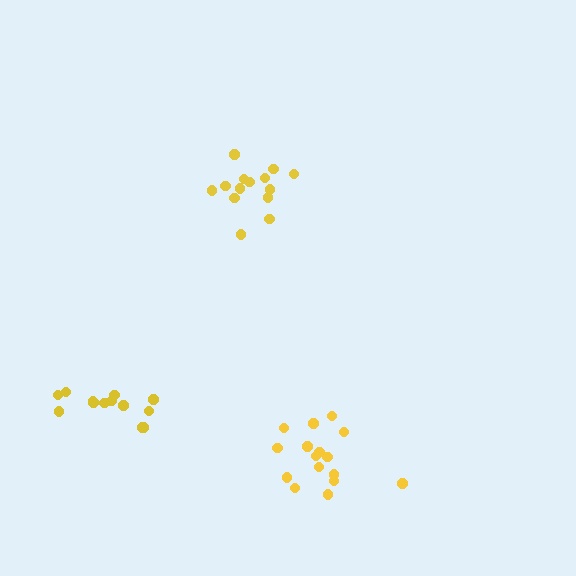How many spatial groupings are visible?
There are 3 spatial groupings.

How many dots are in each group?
Group 1: 15 dots, Group 2: 13 dots, Group 3: 16 dots (44 total).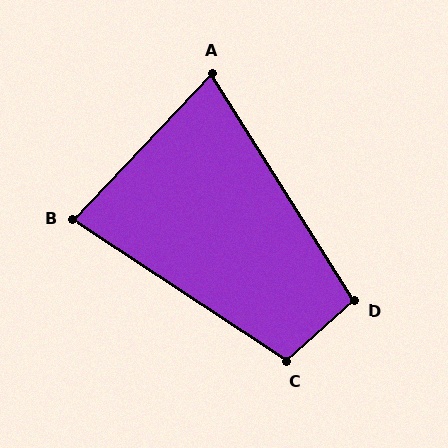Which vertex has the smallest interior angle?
A, at approximately 75 degrees.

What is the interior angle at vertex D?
Approximately 100 degrees (obtuse).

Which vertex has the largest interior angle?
C, at approximately 105 degrees.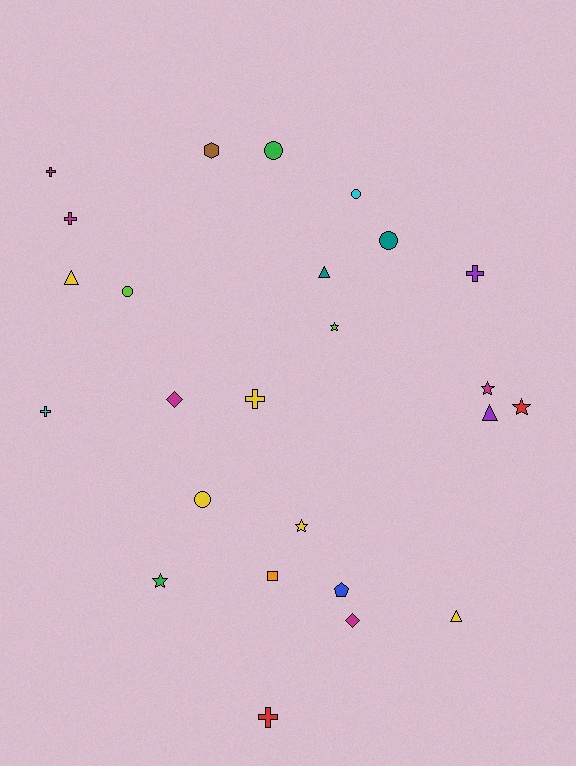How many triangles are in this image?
There are 4 triangles.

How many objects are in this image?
There are 25 objects.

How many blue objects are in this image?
There is 1 blue object.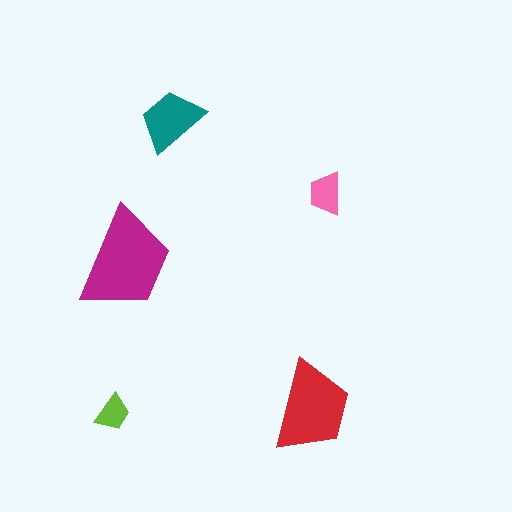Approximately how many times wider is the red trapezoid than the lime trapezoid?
About 2.5 times wider.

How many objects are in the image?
There are 5 objects in the image.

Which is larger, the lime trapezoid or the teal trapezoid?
The teal one.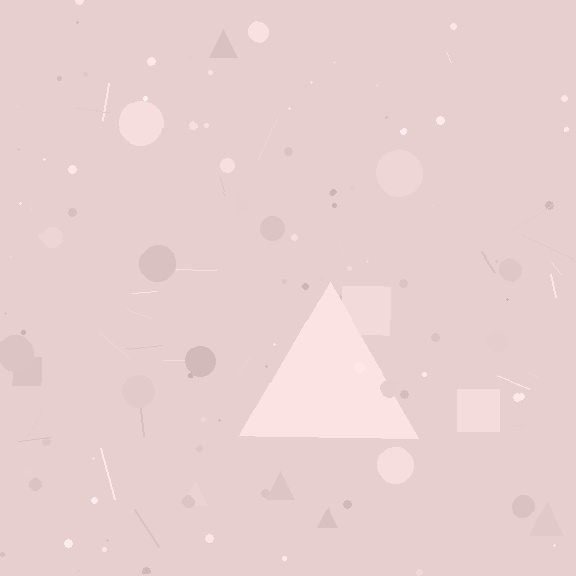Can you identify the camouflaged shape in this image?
The camouflaged shape is a triangle.